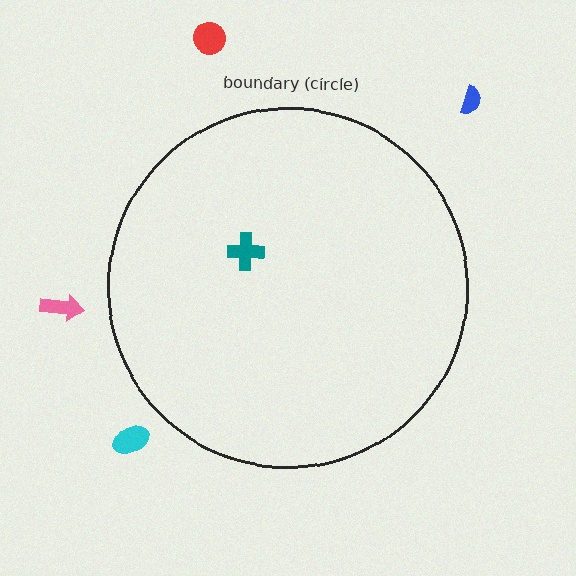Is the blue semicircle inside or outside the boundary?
Outside.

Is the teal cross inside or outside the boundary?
Inside.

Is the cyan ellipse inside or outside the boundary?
Outside.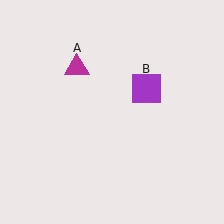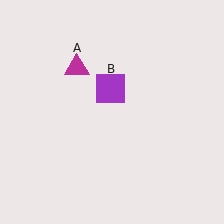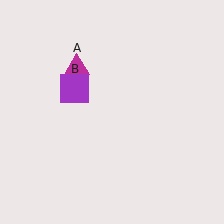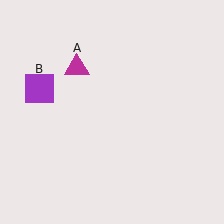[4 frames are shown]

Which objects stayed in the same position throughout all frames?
Magenta triangle (object A) remained stationary.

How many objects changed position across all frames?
1 object changed position: purple square (object B).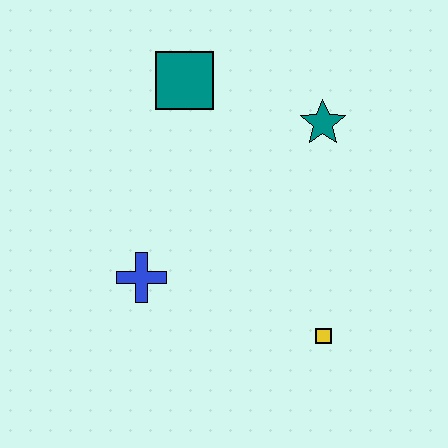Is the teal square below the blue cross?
No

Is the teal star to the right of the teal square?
Yes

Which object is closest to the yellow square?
The blue cross is closest to the yellow square.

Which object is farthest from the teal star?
The blue cross is farthest from the teal star.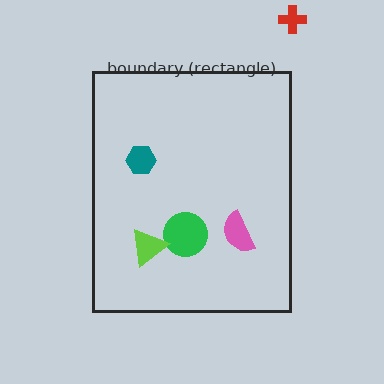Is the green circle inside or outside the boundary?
Inside.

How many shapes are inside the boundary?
4 inside, 1 outside.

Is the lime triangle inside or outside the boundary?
Inside.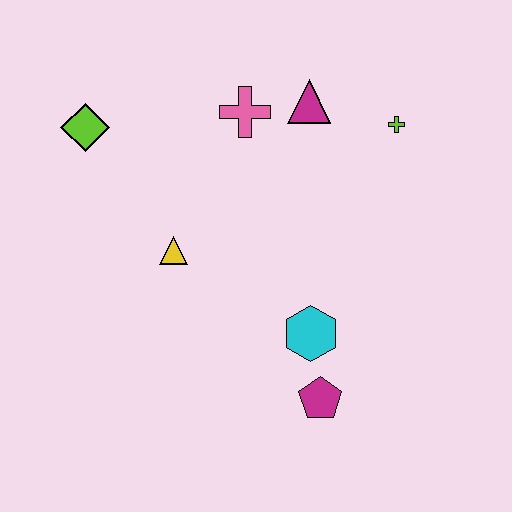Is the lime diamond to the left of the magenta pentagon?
Yes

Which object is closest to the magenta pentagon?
The cyan hexagon is closest to the magenta pentagon.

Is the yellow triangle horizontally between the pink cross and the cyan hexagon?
No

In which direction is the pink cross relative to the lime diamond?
The pink cross is to the right of the lime diamond.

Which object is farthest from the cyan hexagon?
The lime diamond is farthest from the cyan hexagon.